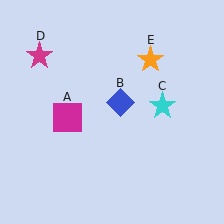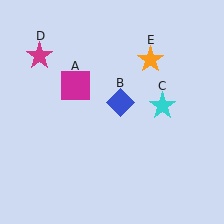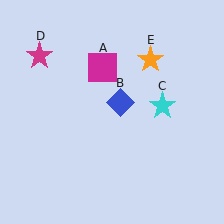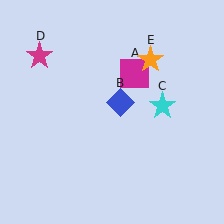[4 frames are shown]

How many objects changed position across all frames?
1 object changed position: magenta square (object A).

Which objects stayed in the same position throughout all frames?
Blue diamond (object B) and cyan star (object C) and magenta star (object D) and orange star (object E) remained stationary.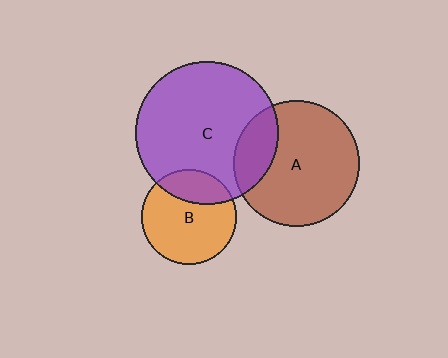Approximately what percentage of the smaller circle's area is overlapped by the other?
Approximately 25%.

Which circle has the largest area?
Circle C (purple).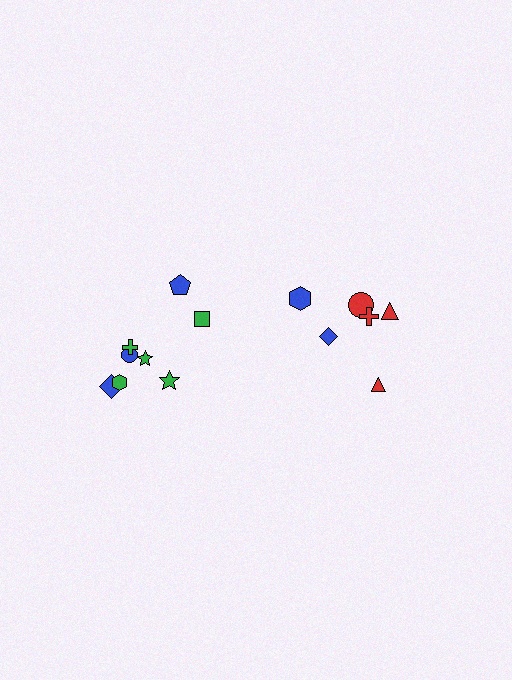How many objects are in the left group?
There are 8 objects.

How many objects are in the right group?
There are 6 objects.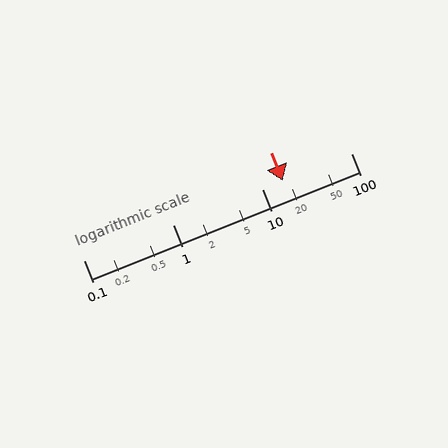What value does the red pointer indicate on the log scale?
The pointer indicates approximately 17.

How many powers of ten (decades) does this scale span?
The scale spans 3 decades, from 0.1 to 100.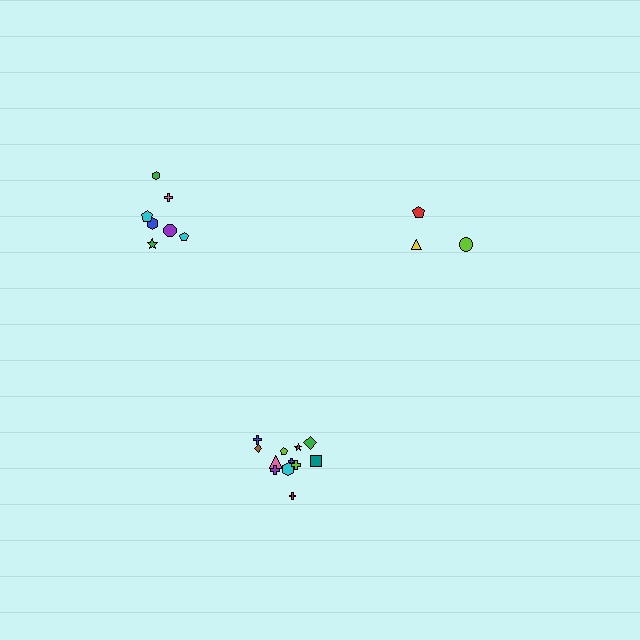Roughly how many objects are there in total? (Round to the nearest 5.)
Roughly 20 objects in total.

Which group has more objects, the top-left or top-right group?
The top-left group.